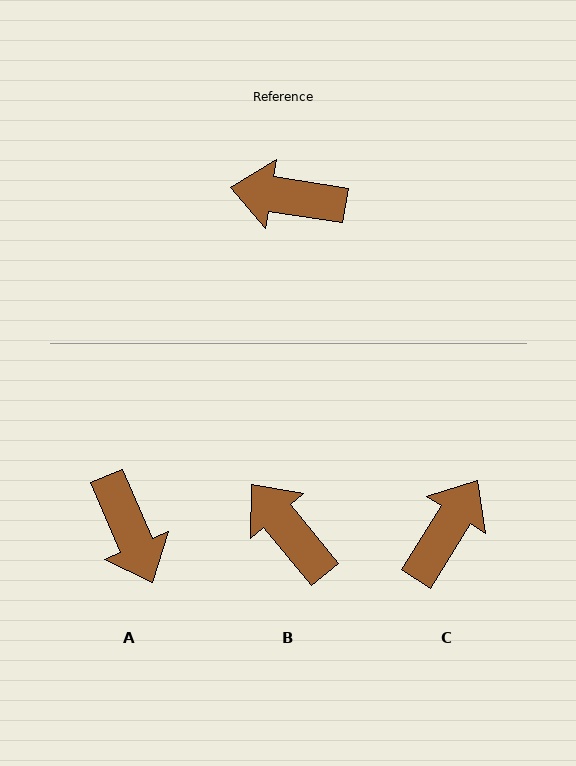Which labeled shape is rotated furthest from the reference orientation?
A, about 122 degrees away.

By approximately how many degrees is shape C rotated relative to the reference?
Approximately 113 degrees clockwise.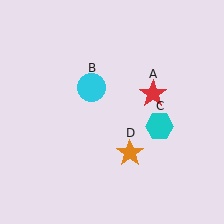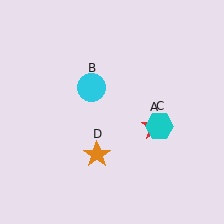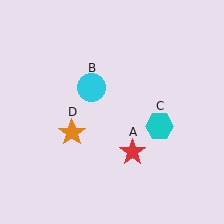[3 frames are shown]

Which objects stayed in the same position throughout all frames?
Cyan circle (object B) and cyan hexagon (object C) remained stationary.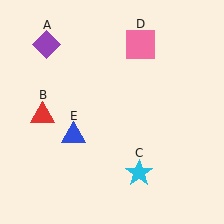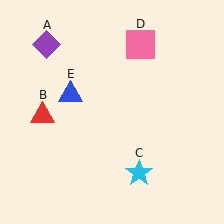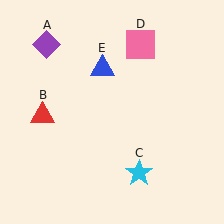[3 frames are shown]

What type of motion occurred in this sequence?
The blue triangle (object E) rotated clockwise around the center of the scene.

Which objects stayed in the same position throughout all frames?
Purple diamond (object A) and red triangle (object B) and cyan star (object C) and pink square (object D) remained stationary.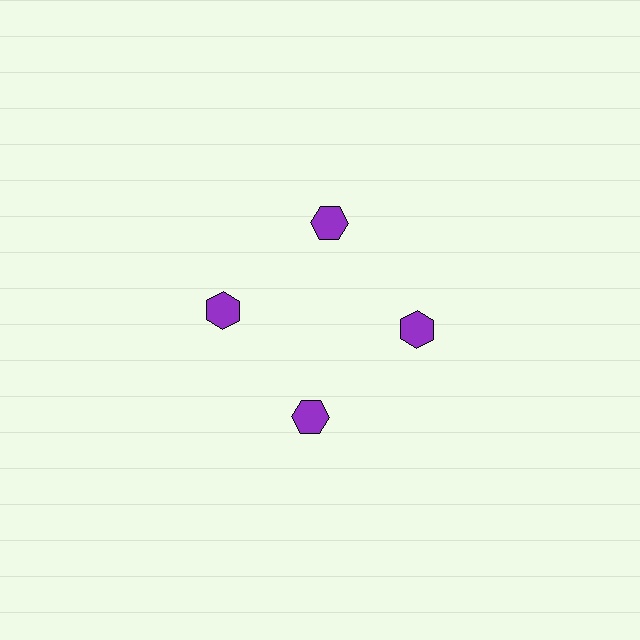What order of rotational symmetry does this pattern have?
This pattern has 4-fold rotational symmetry.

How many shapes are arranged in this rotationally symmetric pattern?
There are 4 shapes, arranged in 4 groups of 1.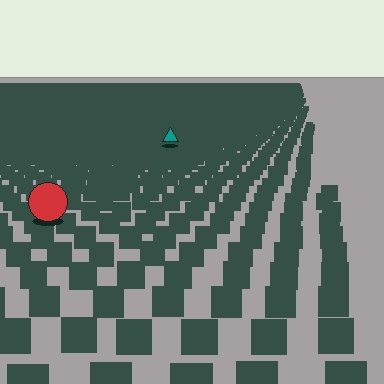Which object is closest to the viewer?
The red circle is closest. The texture marks near it are larger and more spread out.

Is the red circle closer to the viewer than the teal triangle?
Yes. The red circle is closer — you can tell from the texture gradient: the ground texture is coarser near it.